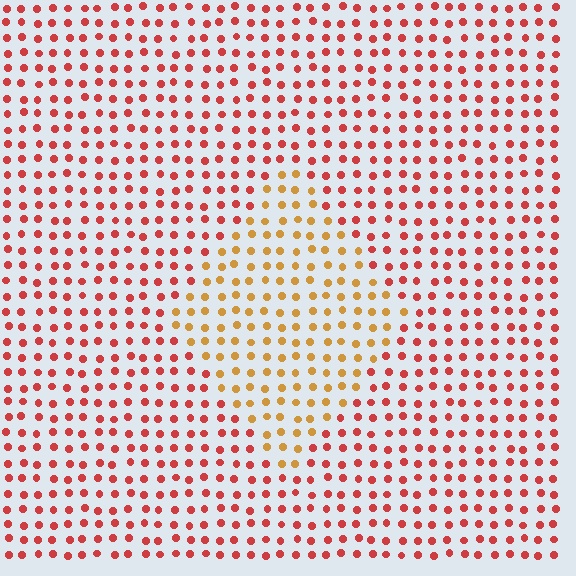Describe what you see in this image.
The image is filled with small red elements in a uniform arrangement. A diamond-shaped region is visible where the elements are tinted to a slightly different hue, forming a subtle color boundary.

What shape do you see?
I see a diamond.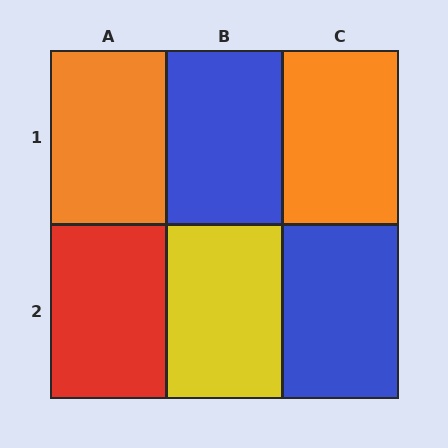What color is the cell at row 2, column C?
Blue.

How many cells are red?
1 cell is red.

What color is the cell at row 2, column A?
Red.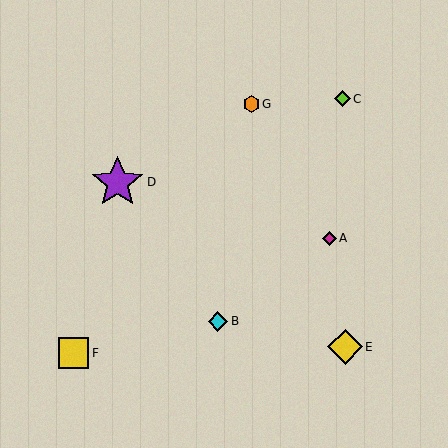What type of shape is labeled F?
Shape F is a yellow square.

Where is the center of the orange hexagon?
The center of the orange hexagon is at (251, 104).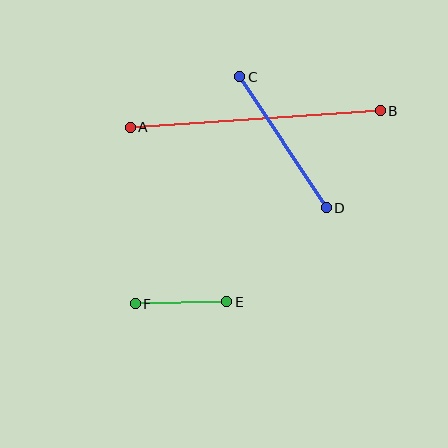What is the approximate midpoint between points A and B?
The midpoint is at approximately (255, 119) pixels.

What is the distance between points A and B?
The distance is approximately 250 pixels.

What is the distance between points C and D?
The distance is approximately 157 pixels.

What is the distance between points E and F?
The distance is approximately 91 pixels.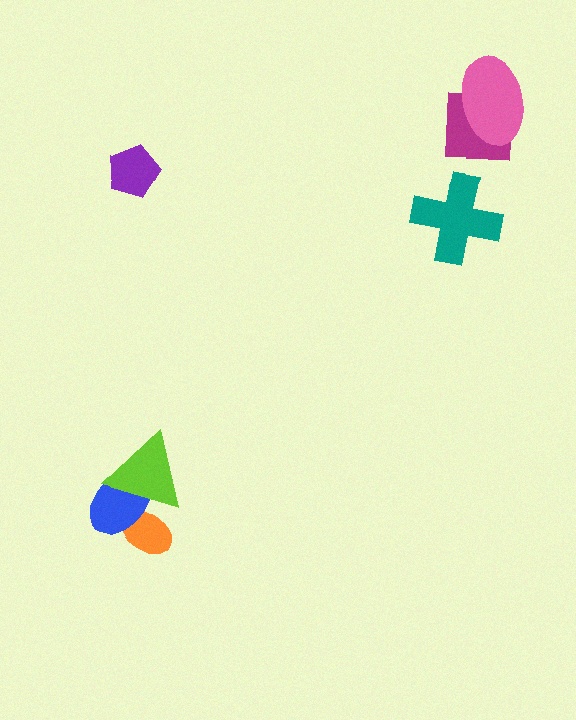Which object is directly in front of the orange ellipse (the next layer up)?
The blue ellipse is directly in front of the orange ellipse.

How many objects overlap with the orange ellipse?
2 objects overlap with the orange ellipse.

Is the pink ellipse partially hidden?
No, no other shape covers it.